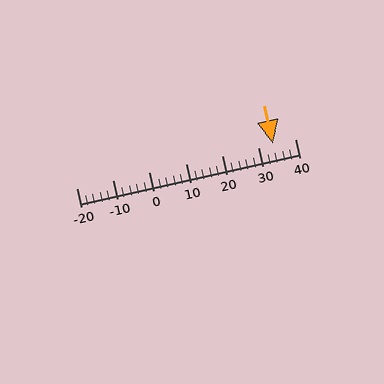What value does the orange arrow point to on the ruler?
The orange arrow points to approximately 34.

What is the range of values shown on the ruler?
The ruler shows values from -20 to 40.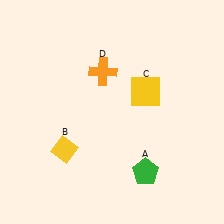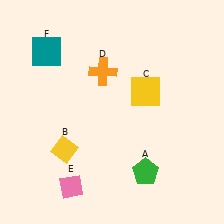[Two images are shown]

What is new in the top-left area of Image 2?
A teal square (F) was added in the top-left area of Image 2.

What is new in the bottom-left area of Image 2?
A pink diamond (E) was added in the bottom-left area of Image 2.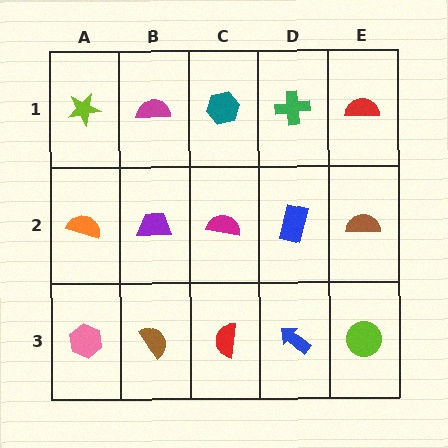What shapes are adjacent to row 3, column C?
A magenta semicircle (row 2, column C), a brown semicircle (row 3, column B), a blue arrow (row 3, column D).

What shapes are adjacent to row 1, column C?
A magenta semicircle (row 2, column C), a magenta semicircle (row 1, column B), a green cross (row 1, column D).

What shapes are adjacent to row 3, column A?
An orange semicircle (row 2, column A), a brown semicircle (row 3, column B).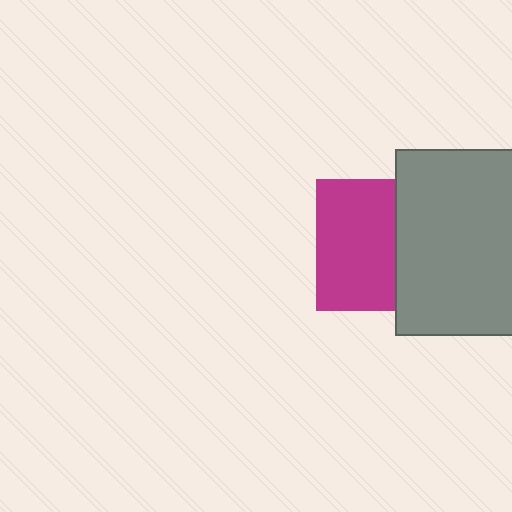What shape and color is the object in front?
The object in front is a gray rectangle.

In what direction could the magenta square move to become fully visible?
The magenta square could move left. That would shift it out from behind the gray rectangle entirely.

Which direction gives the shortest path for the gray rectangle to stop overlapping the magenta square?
Moving right gives the shortest separation.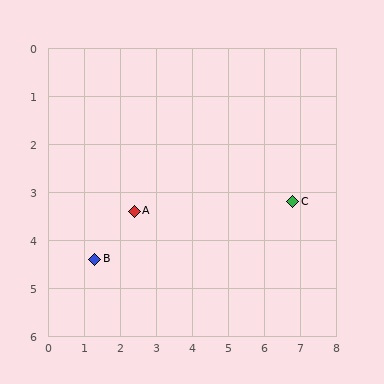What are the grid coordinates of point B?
Point B is at approximately (1.3, 4.4).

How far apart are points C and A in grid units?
Points C and A are about 4.4 grid units apart.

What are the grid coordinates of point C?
Point C is at approximately (6.8, 3.2).